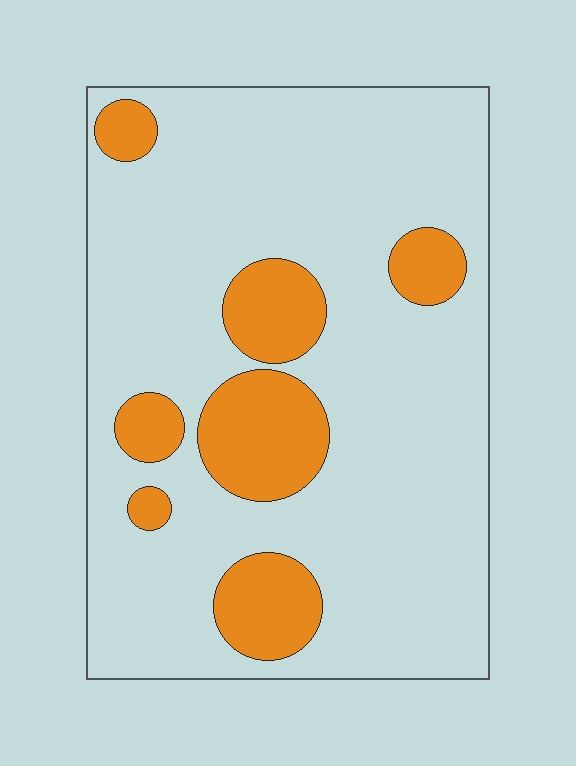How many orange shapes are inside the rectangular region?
7.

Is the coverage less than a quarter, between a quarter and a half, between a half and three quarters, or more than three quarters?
Less than a quarter.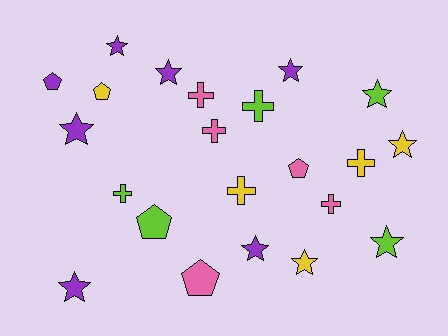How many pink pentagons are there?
There are 2 pink pentagons.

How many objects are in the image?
There are 22 objects.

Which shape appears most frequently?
Star, with 10 objects.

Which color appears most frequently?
Purple, with 7 objects.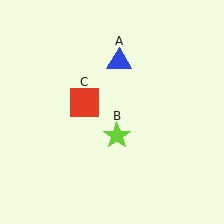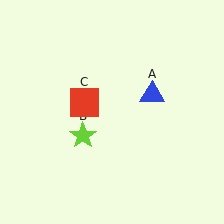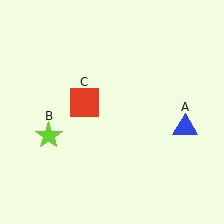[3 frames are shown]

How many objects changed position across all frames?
2 objects changed position: blue triangle (object A), lime star (object B).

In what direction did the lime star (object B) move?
The lime star (object B) moved left.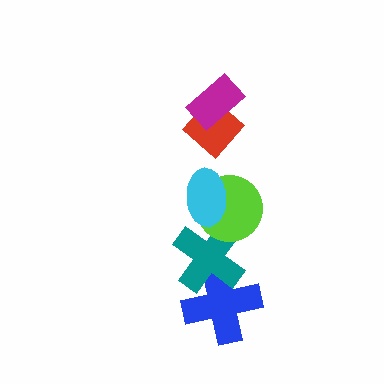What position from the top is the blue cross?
The blue cross is 6th from the top.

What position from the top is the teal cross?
The teal cross is 5th from the top.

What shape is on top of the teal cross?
The lime circle is on top of the teal cross.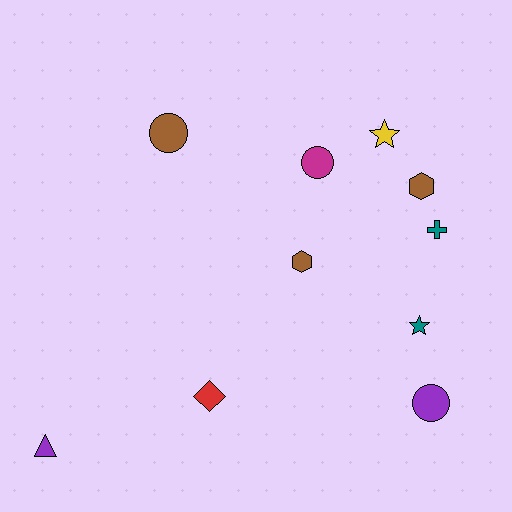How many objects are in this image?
There are 10 objects.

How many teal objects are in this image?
There are 2 teal objects.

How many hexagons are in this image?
There are 2 hexagons.